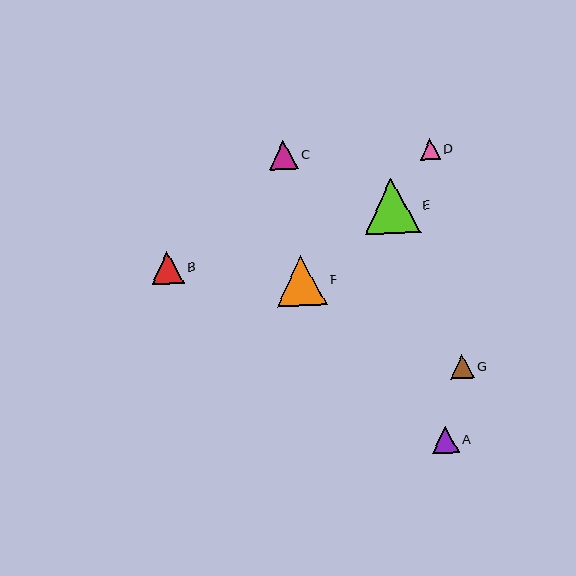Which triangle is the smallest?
Triangle D is the smallest with a size of approximately 20 pixels.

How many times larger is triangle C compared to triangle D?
Triangle C is approximately 1.4 times the size of triangle D.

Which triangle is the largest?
Triangle E is the largest with a size of approximately 55 pixels.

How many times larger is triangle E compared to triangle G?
Triangle E is approximately 2.3 times the size of triangle G.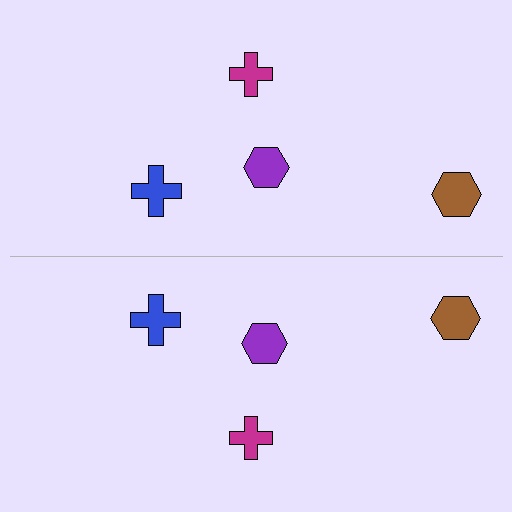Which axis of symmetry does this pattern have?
The pattern has a horizontal axis of symmetry running through the center of the image.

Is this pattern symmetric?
Yes, this pattern has bilateral (reflection) symmetry.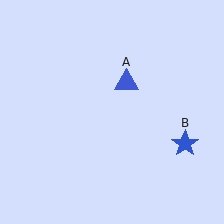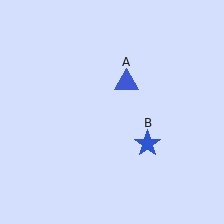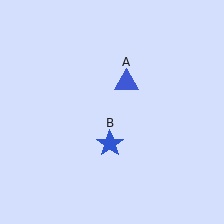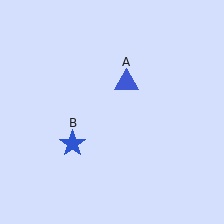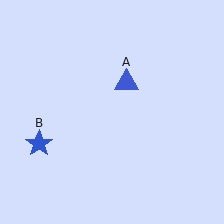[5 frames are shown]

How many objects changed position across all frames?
1 object changed position: blue star (object B).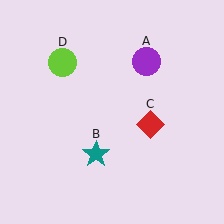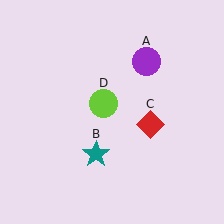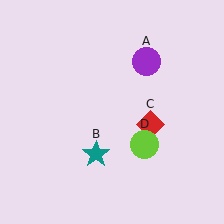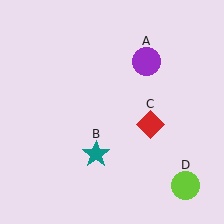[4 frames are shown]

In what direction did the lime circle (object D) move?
The lime circle (object D) moved down and to the right.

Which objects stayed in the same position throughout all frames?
Purple circle (object A) and teal star (object B) and red diamond (object C) remained stationary.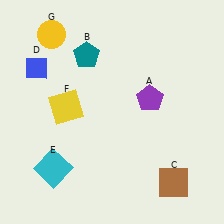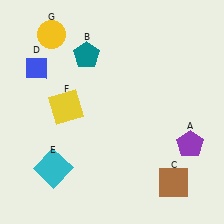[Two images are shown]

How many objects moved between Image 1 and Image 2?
1 object moved between the two images.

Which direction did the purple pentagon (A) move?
The purple pentagon (A) moved down.